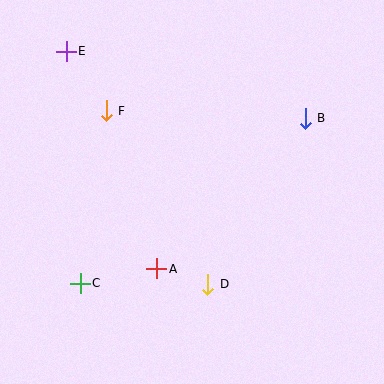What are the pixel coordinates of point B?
Point B is at (305, 118).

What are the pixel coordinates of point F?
Point F is at (106, 111).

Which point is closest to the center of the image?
Point A at (157, 269) is closest to the center.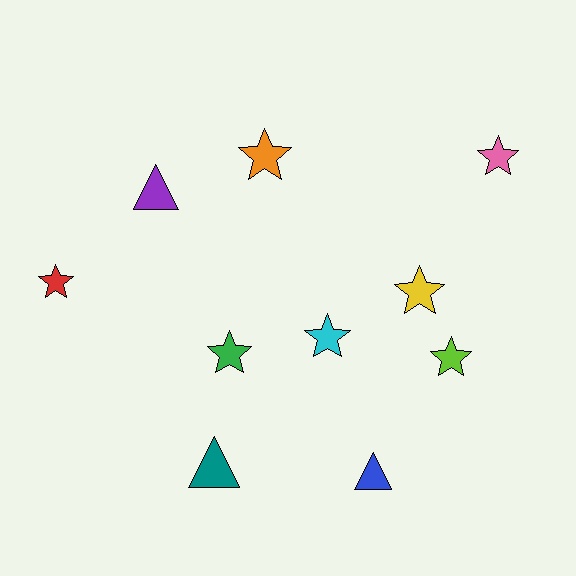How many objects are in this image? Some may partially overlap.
There are 10 objects.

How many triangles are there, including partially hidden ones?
There are 3 triangles.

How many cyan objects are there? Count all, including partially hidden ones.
There is 1 cyan object.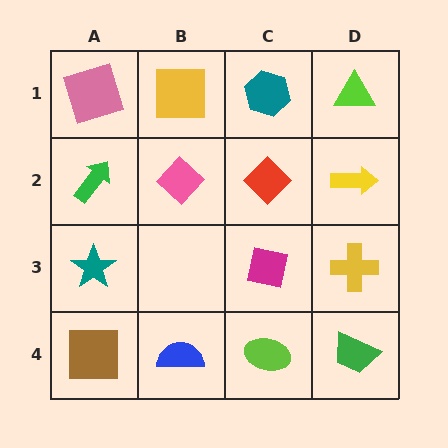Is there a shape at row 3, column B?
No, that cell is empty.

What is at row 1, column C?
A teal hexagon.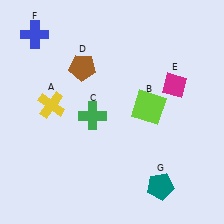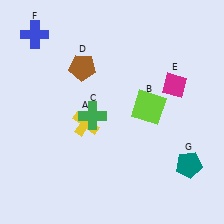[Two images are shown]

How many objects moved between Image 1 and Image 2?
2 objects moved between the two images.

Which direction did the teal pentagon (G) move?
The teal pentagon (G) moved right.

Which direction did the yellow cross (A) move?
The yellow cross (A) moved right.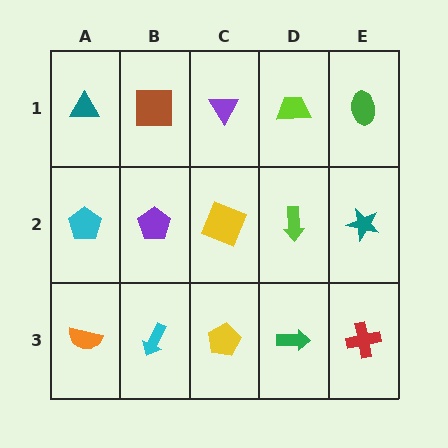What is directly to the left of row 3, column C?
A cyan arrow.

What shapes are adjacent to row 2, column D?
A lime trapezoid (row 1, column D), a green arrow (row 3, column D), a yellow square (row 2, column C), a teal star (row 2, column E).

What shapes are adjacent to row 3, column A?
A cyan pentagon (row 2, column A), a cyan arrow (row 3, column B).